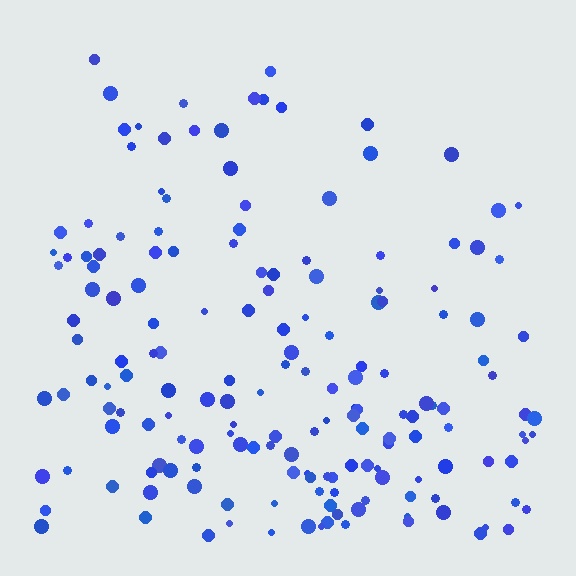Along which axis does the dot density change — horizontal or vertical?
Vertical.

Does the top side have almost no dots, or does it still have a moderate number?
Still a moderate number, just noticeably fewer than the bottom.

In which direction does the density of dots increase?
From top to bottom, with the bottom side densest.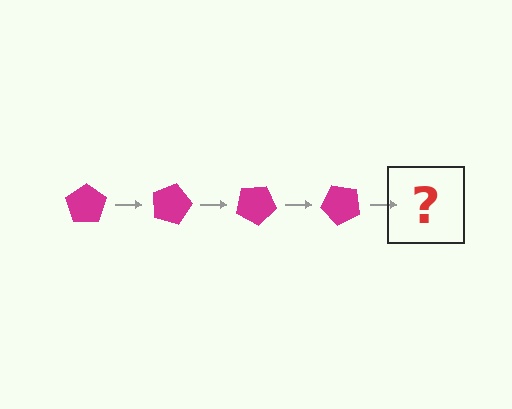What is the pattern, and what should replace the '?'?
The pattern is that the pentagon rotates 15 degrees each step. The '?' should be a magenta pentagon rotated 60 degrees.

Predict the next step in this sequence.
The next step is a magenta pentagon rotated 60 degrees.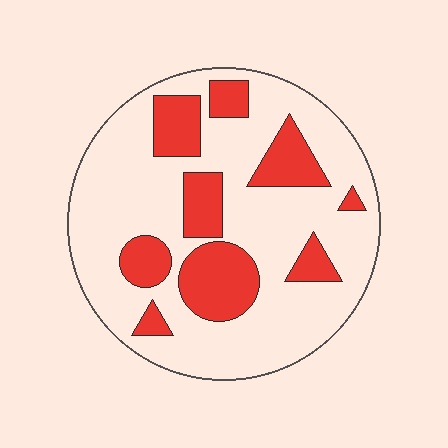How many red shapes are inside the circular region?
9.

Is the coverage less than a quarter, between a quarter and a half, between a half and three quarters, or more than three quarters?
Between a quarter and a half.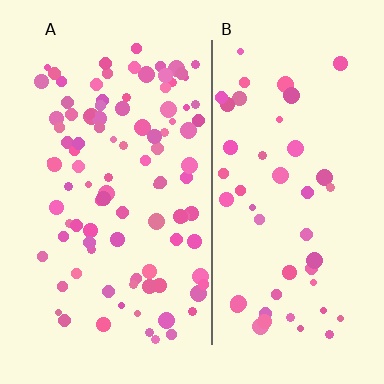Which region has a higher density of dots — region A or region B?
A (the left).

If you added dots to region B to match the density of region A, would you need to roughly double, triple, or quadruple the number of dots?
Approximately double.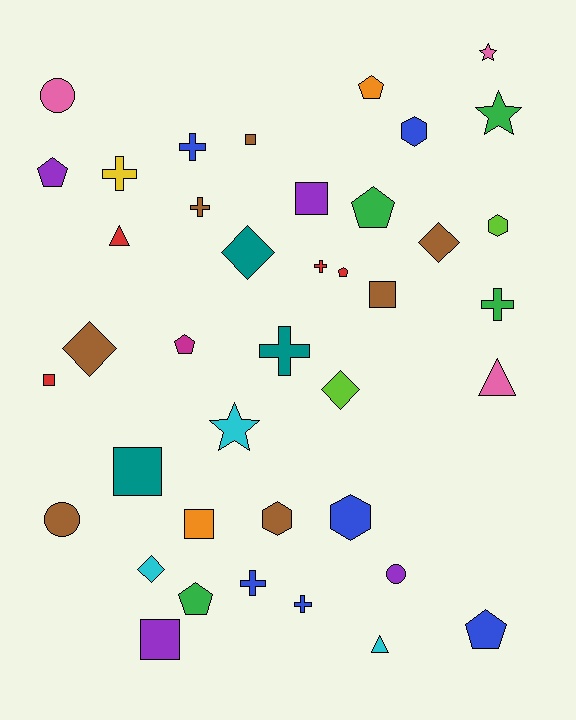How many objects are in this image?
There are 40 objects.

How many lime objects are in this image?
There are 2 lime objects.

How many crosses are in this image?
There are 8 crosses.